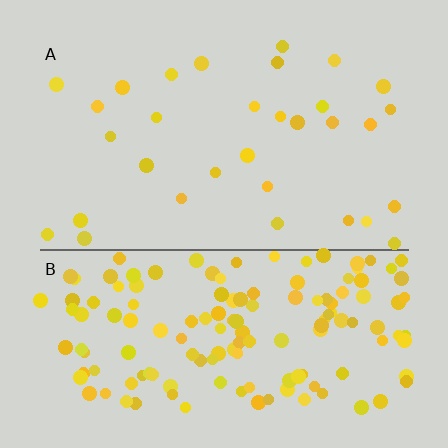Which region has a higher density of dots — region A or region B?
B (the bottom).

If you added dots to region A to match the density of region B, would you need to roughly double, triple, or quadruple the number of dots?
Approximately quadruple.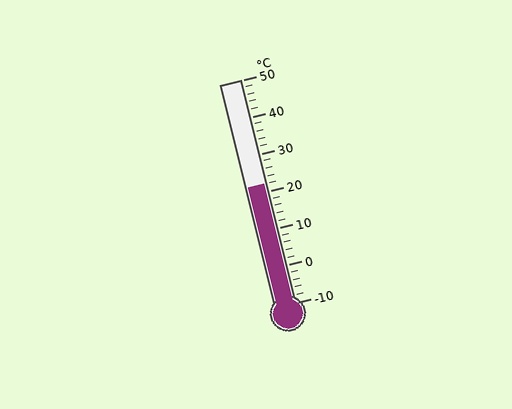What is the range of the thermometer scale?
The thermometer scale ranges from -10°C to 50°C.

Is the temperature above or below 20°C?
The temperature is above 20°C.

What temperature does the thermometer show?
The thermometer shows approximately 22°C.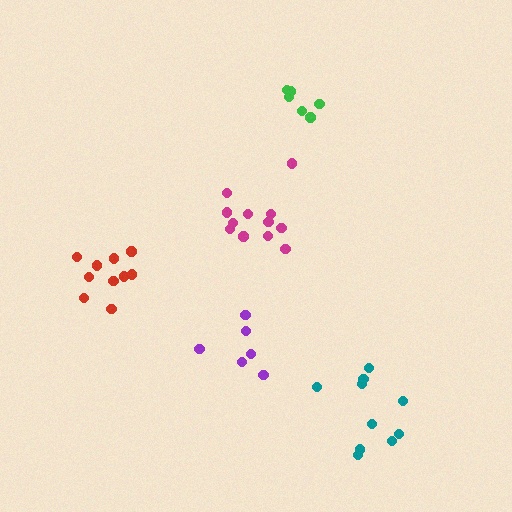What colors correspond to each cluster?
The clusters are colored: green, purple, magenta, teal, red.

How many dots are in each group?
Group 1: 6 dots, Group 2: 6 dots, Group 3: 12 dots, Group 4: 10 dots, Group 5: 10 dots (44 total).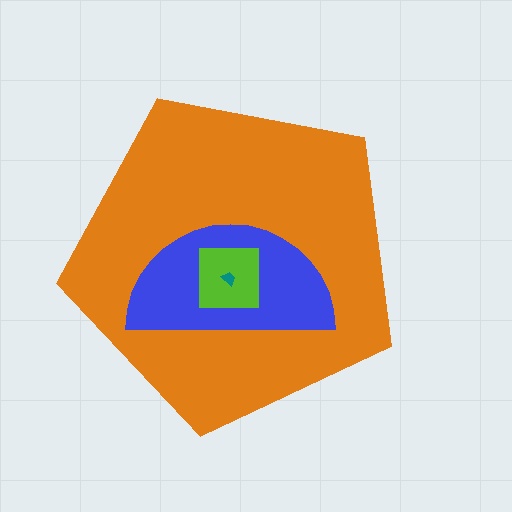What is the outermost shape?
The orange pentagon.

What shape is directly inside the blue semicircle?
The lime square.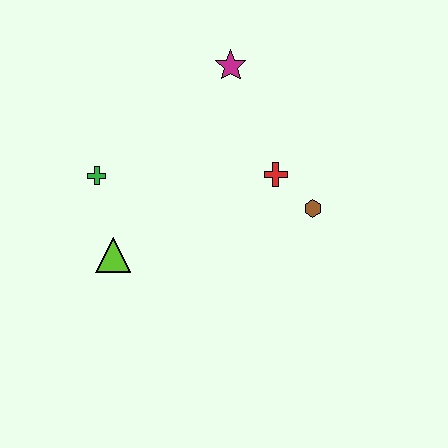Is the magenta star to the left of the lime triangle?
No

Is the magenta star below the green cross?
No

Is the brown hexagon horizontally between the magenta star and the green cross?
No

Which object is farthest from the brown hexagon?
The green cross is farthest from the brown hexagon.